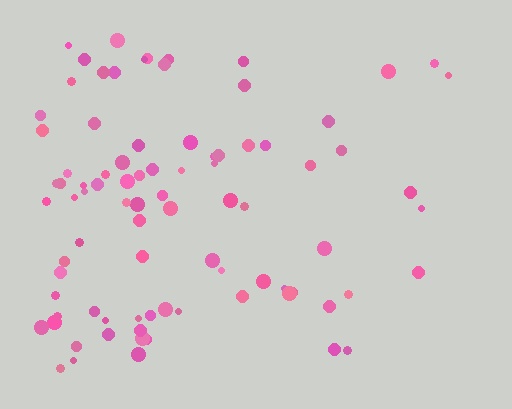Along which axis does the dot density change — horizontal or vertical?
Horizontal.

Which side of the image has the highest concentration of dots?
The left.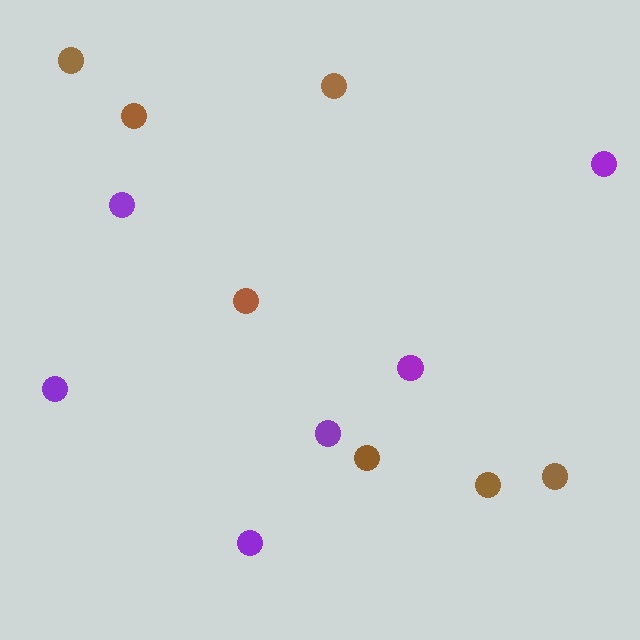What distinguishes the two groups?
There are 2 groups: one group of brown circles (7) and one group of purple circles (6).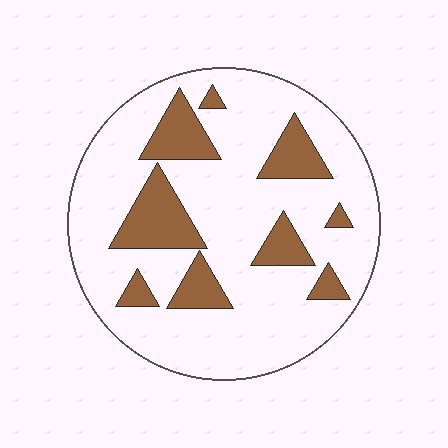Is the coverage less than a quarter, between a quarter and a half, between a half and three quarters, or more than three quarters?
Less than a quarter.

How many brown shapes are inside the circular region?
9.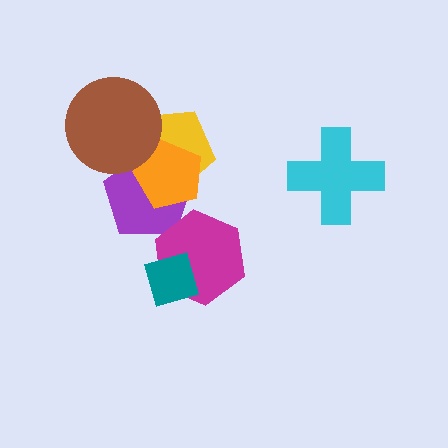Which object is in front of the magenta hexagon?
The teal diamond is in front of the magenta hexagon.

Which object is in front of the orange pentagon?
The brown circle is in front of the orange pentagon.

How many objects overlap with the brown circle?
3 objects overlap with the brown circle.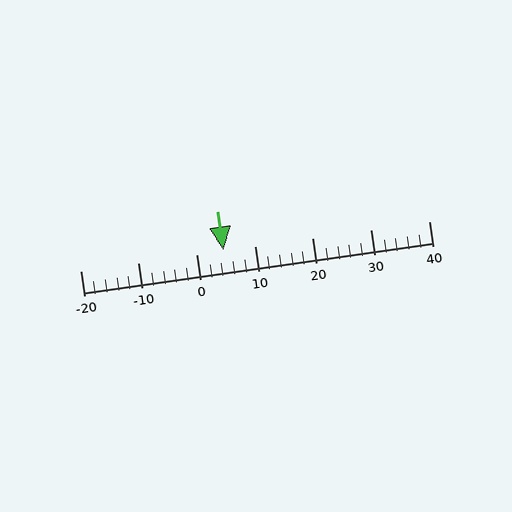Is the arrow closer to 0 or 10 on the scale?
The arrow is closer to 0.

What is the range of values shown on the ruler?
The ruler shows values from -20 to 40.